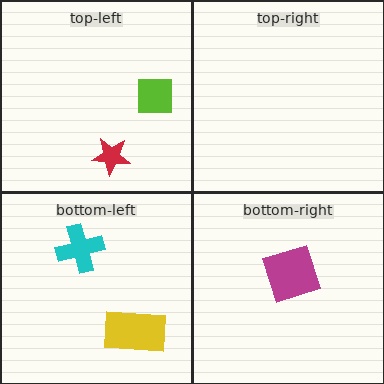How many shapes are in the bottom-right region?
1.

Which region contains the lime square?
The top-left region.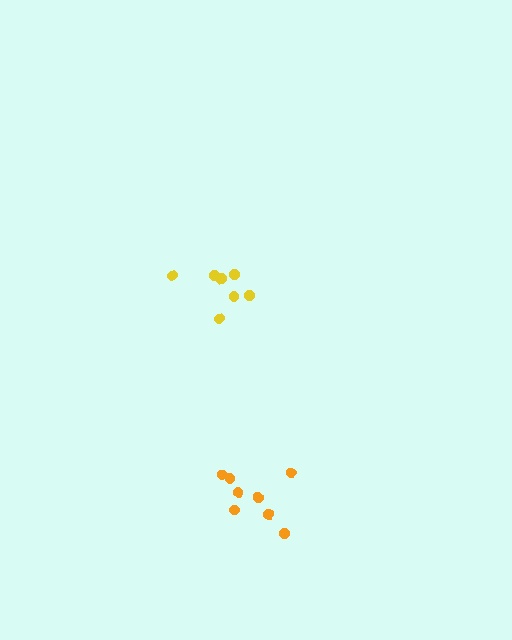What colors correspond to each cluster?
The clusters are colored: orange, yellow.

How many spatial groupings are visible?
There are 2 spatial groupings.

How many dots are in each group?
Group 1: 8 dots, Group 2: 7 dots (15 total).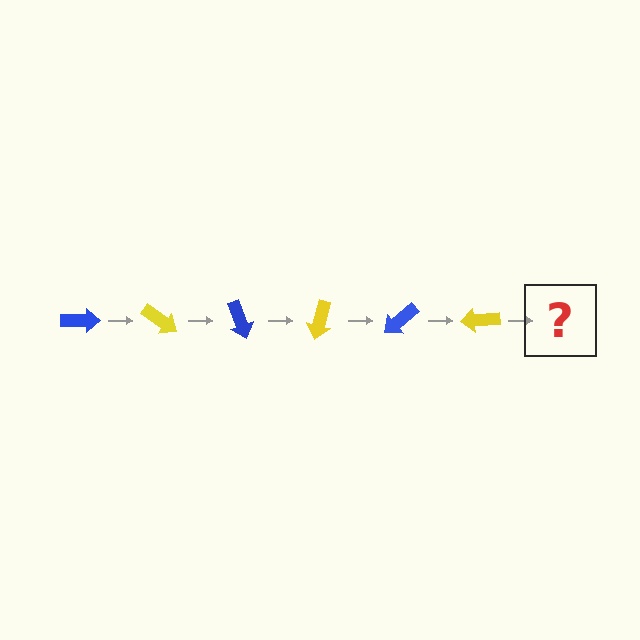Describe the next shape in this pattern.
It should be a blue arrow, rotated 210 degrees from the start.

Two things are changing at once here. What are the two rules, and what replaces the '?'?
The two rules are that it rotates 35 degrees each step and the color cycles through blue and yellow. The '?' should be a blue arrow, rotated 210 degrees from the start.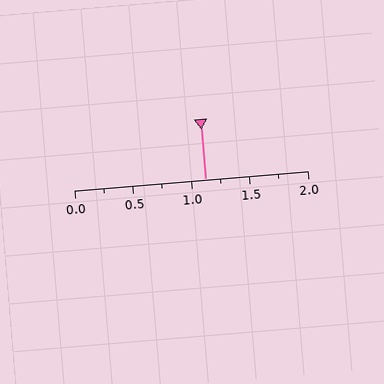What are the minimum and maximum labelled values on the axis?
The axis runs from 0.0 to 2.0.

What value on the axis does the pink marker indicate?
The marker indicates approximately 1.12.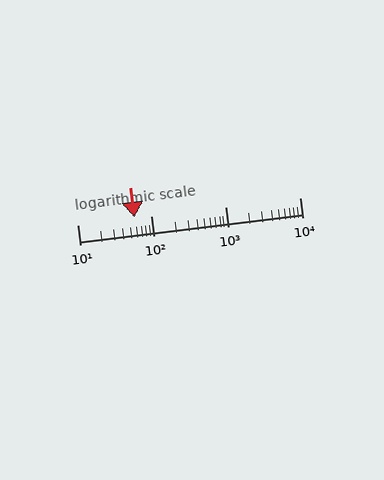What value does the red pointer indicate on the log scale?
The pointer indicates approximately 59.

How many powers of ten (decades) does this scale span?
The scale spans 3 decades, from 10 to 10000.